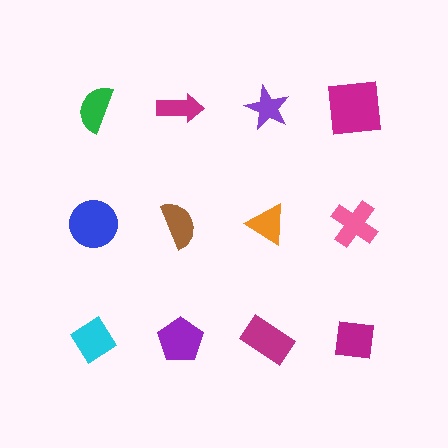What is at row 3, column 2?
A purple pentagon.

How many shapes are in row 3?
4 shapes.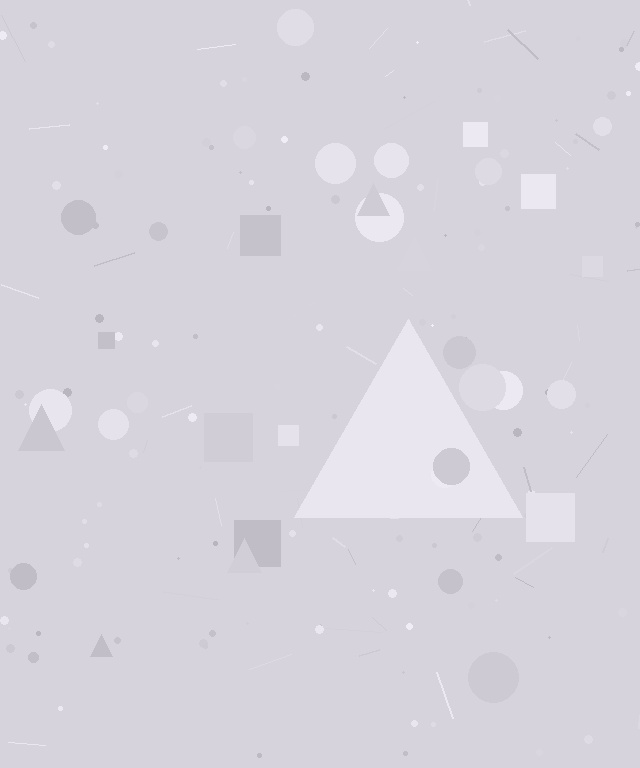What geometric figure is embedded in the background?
A triangle is embedded in the background.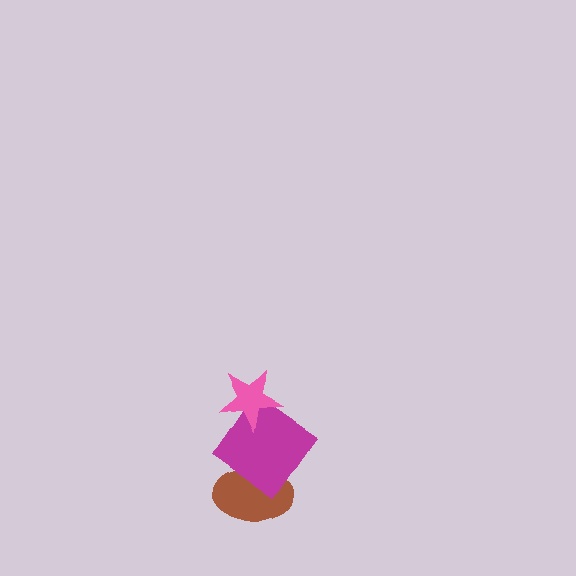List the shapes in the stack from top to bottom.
From top to bottom: the pink star, the magenta diamond, the brown ellipse.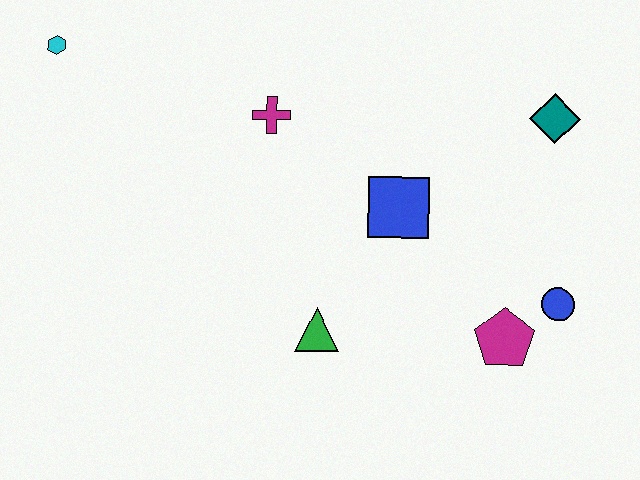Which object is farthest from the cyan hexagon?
The blue circle is farthest from the cyan hexagon.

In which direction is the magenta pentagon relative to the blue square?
The magenta pentagon is below the blue square.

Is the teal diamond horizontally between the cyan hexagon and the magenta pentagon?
No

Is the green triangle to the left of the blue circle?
Yes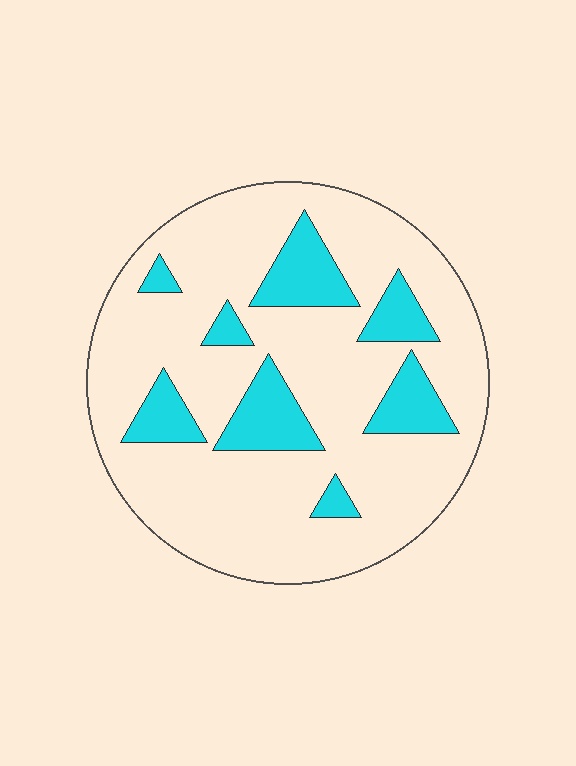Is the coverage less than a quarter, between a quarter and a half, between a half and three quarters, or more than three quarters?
Less than a quarter.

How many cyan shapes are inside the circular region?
8.